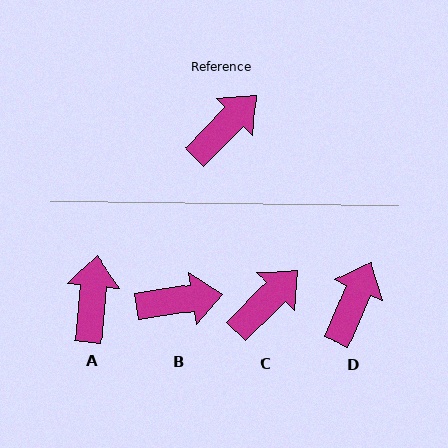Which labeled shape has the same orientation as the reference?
C.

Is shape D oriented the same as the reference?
No, it is off by about 21 degrees.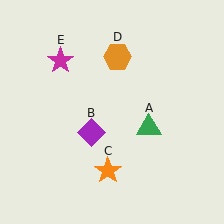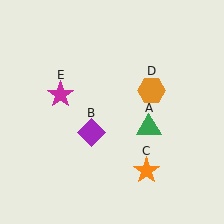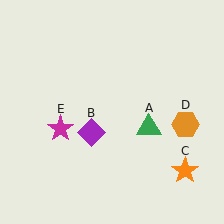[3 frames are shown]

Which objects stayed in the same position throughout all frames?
Green triangle (object A) and purple diamond (object B) remained stationary.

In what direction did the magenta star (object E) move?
The magenta star (object E) moved down.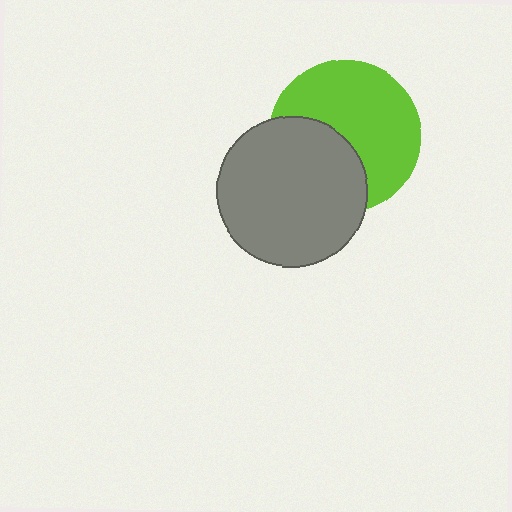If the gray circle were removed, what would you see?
You would see the complete lime circle.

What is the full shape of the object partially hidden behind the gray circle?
The partially hidden object is a lime circle.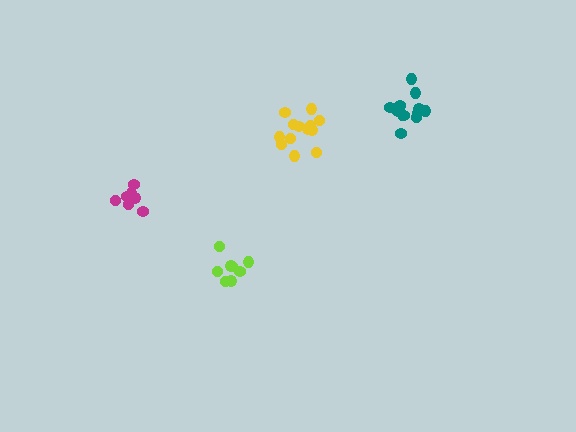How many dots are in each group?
Group 1: 7 dots, Group 2: 13 dots, Group 3: 8 dots, Group 4: 12 dots (40 total).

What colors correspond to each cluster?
The clusters are colored: magenta, yellow, lime, teal.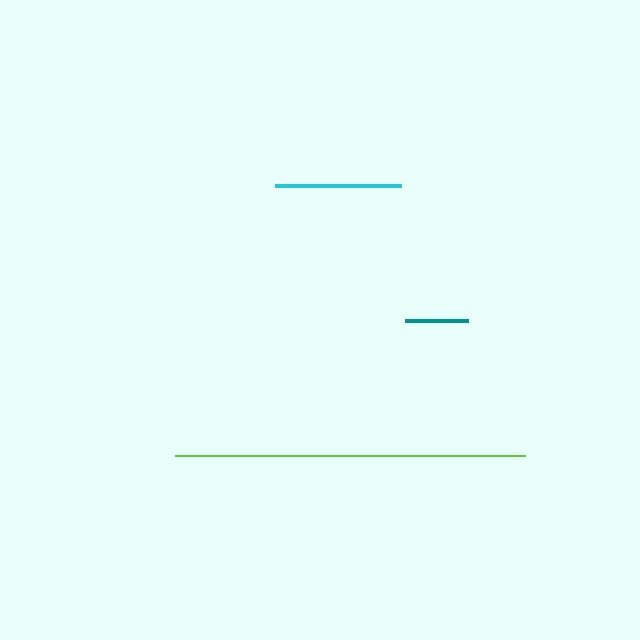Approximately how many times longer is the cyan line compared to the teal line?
The cyan line is approximately 2.0 times the length of the teal line.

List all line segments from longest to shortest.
From longest to shortest: lime, cyan, teal.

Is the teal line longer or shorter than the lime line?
The lime line is longer than the teal line.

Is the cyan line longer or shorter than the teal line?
The cyan line is longer than the teal line.